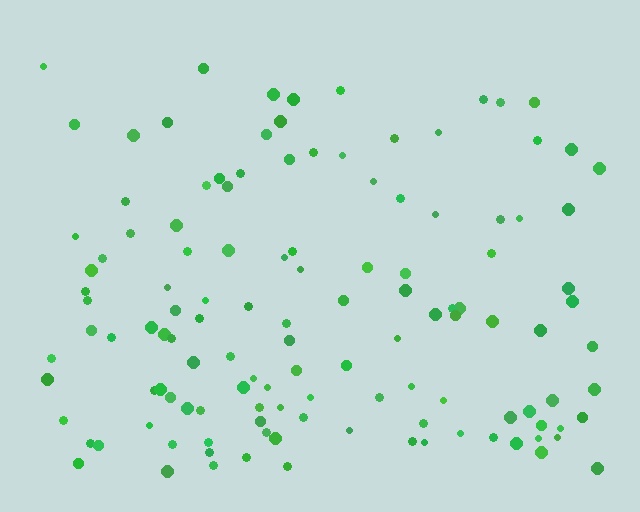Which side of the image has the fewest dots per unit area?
The top.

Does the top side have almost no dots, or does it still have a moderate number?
Still a moderate number, just noticeably fewer than the bottom.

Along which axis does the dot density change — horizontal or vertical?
Vertical.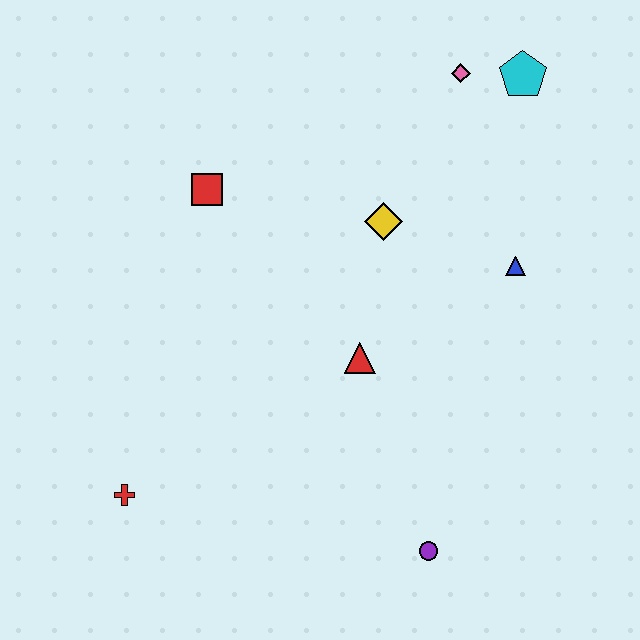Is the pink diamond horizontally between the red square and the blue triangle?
Yes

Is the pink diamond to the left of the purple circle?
No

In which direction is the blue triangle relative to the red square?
The blue triangle is to the right of the red square.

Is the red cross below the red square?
Yes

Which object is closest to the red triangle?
The yellow diamond is closest to the red triangle.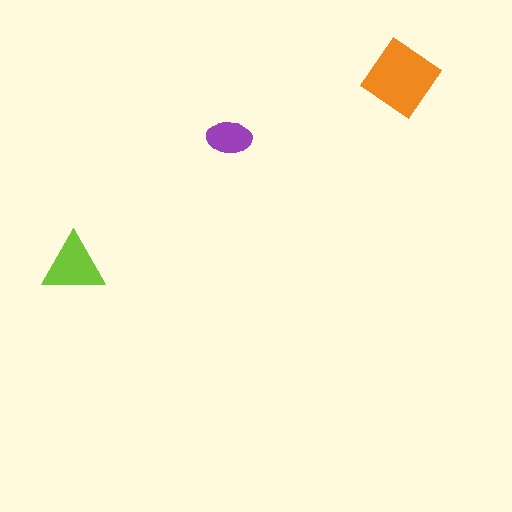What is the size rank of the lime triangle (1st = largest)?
2nd.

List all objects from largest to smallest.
The orange diamond, the lime triangle, the purple ellipse.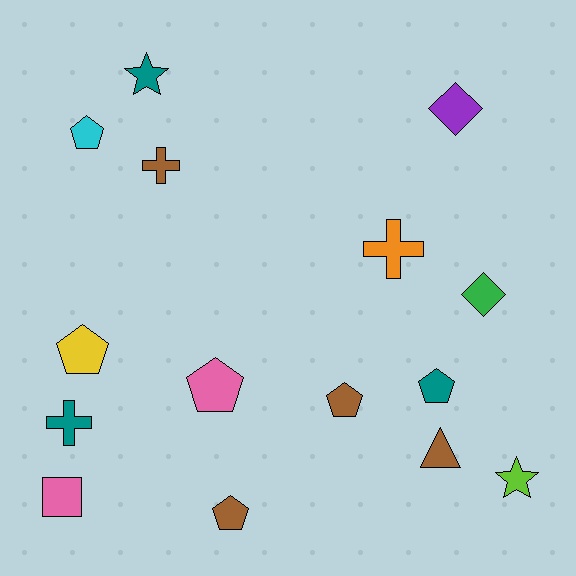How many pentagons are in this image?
There are 6 pentagons.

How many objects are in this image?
There are 15 objects.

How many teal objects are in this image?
There are 3 teal objects.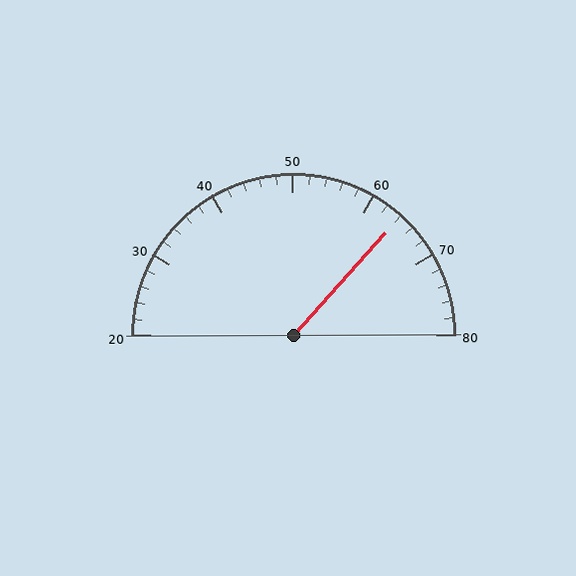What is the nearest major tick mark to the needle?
The nearest major tick mark is 60.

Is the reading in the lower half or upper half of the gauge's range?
The reading is in the upper half of the range (20 to 80).